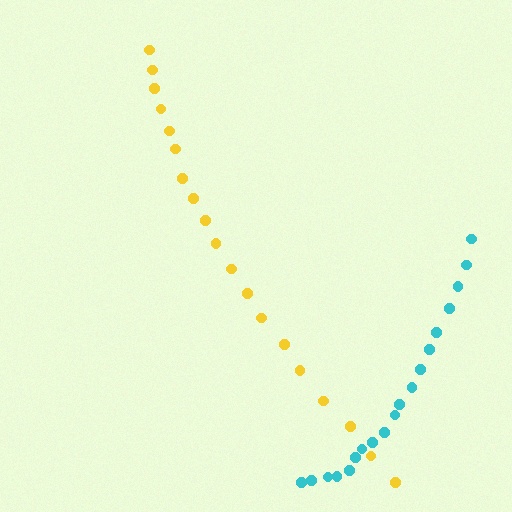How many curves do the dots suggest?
There are 2 distinct paths.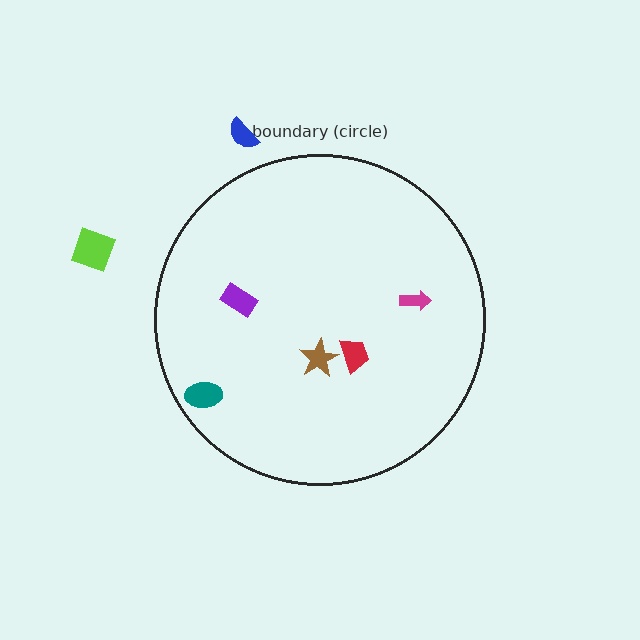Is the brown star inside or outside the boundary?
Inside.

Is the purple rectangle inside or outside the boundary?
Inside.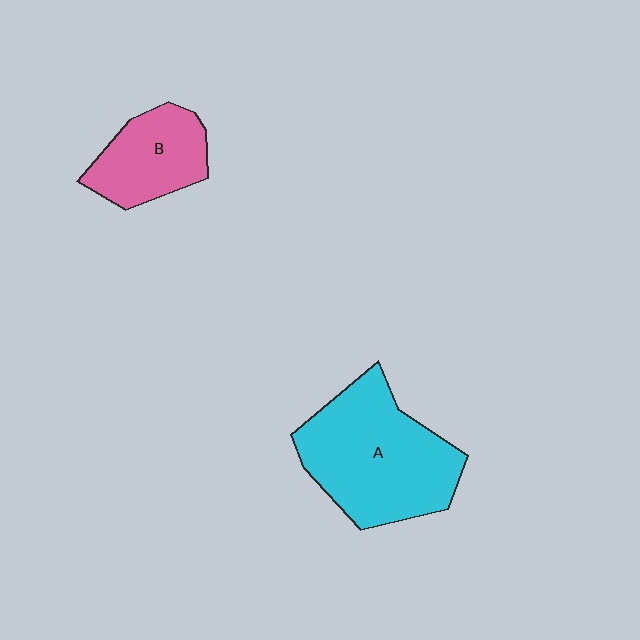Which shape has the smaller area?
Shape B (pink).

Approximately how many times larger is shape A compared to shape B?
Approximately 1.9 times.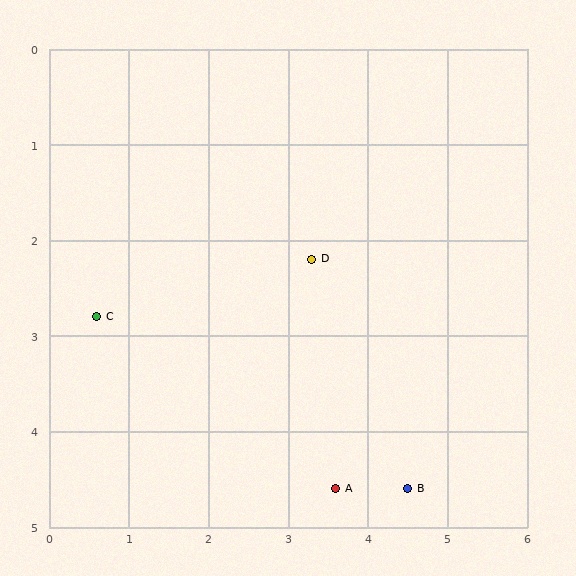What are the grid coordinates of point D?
Point D is at approximately (3.3, 2.2).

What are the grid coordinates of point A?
Point A is at approximately (3.6, 4.6).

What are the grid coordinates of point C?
Point C is at approximately (0.6, 2.8).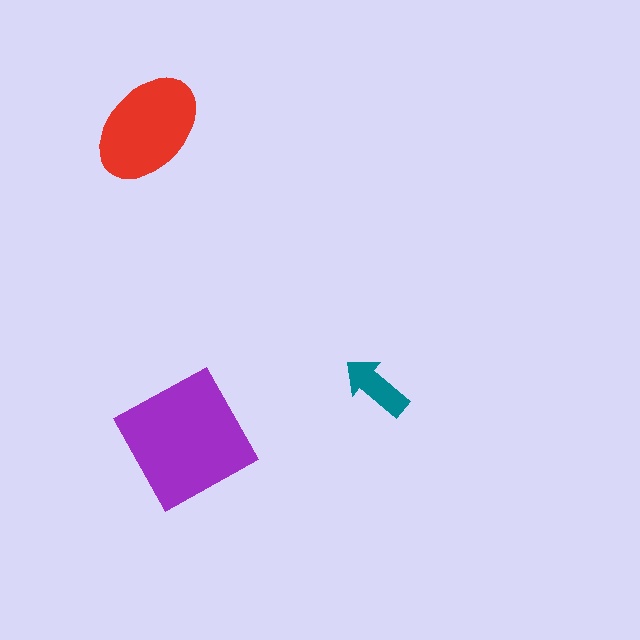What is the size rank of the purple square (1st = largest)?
1st.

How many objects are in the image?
There are 3 objects in the image.